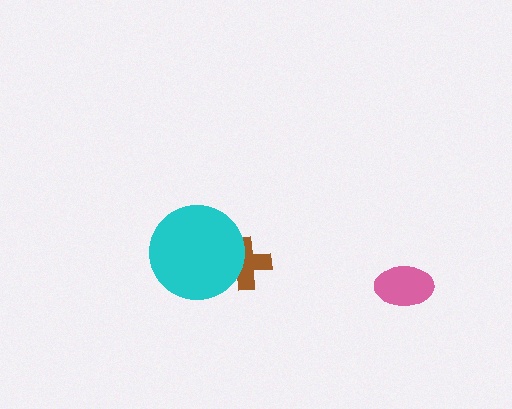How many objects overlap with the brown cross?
1 object overlaps with the brown cross.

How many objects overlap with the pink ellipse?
0 objects overlap with the pink ellipse.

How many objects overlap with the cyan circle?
1 object overlaps with the cyan circle.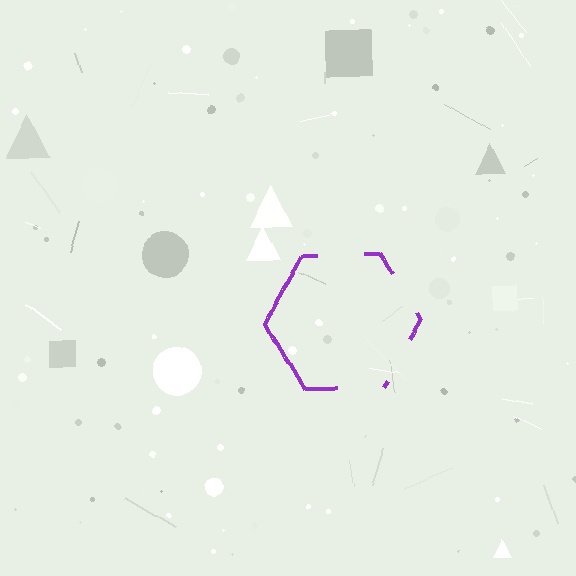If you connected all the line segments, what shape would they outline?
They would outline a hexagon.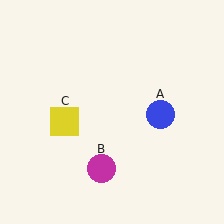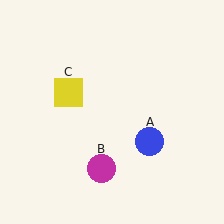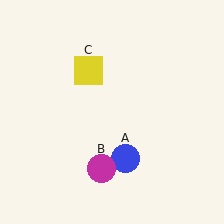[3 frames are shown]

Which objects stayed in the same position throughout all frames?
Magenta circle (object B) remained stationary.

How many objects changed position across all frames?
2 objects changed position: blue circle (object A), yellow square (object C).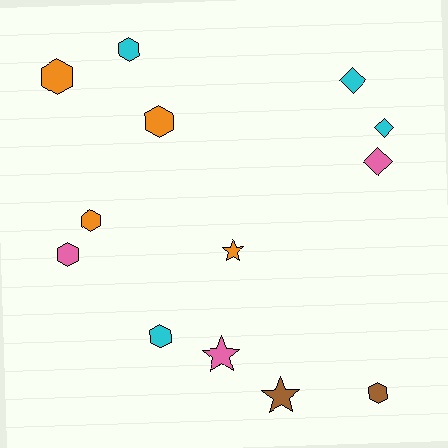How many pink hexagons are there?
There is 1 pink hexagon.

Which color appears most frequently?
Orange, with 4 objects.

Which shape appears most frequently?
Hexagon, with 7 objects.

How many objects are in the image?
There are 13 objects.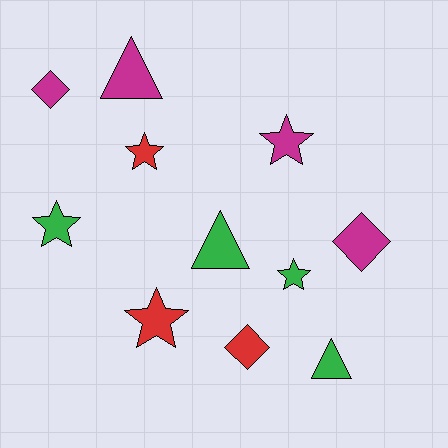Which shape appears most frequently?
Star, with 5 objects.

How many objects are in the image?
There are 11 objects.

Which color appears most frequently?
Magenta, with 4 objects.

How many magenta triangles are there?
There is 1 magenta triangle.